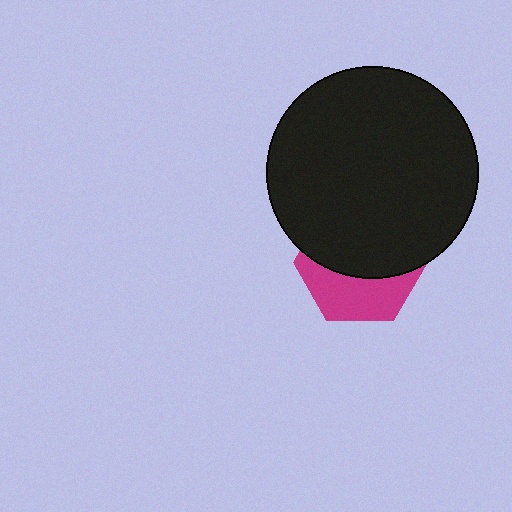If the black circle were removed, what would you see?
You would see the complete magenta hexagon.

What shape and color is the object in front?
The object in front is a black circle.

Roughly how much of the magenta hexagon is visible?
A small part of it is visible (roughly 40%).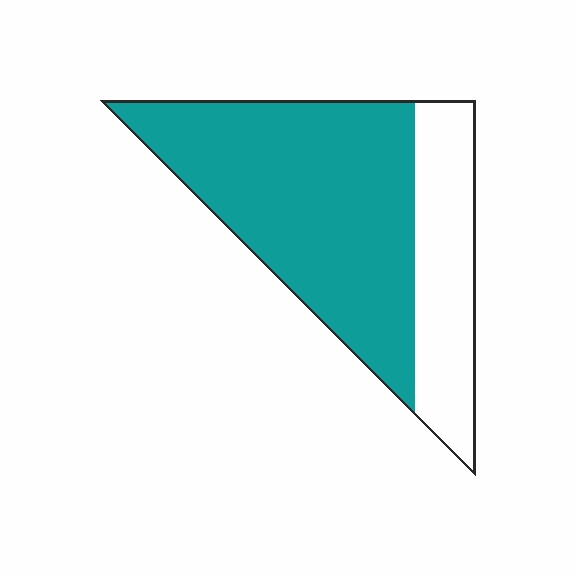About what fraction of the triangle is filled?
About two thirds (2/3).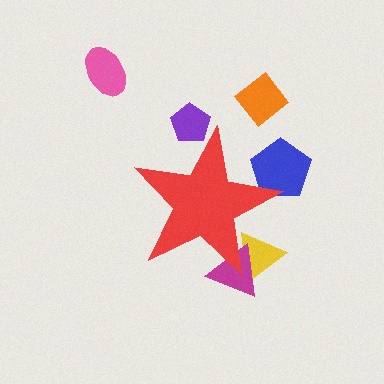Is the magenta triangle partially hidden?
Yes, the magenta triangle is partially hidden behind the red star.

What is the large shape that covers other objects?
A red star.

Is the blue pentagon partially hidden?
Yes, the blue pentagon is partially hidden behind the red star.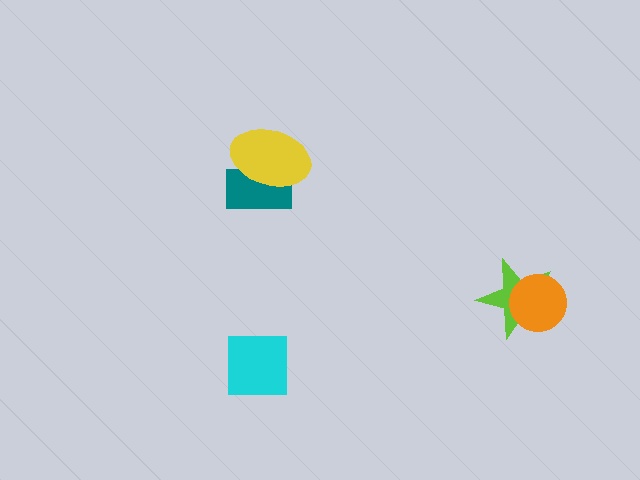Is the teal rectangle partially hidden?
Yes, it is partially covered by another shape.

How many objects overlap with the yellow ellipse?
1 object overlaps with the yellow ellipse.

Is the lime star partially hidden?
Yes, it is partially covered by another shape.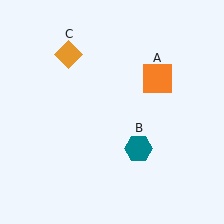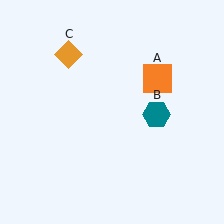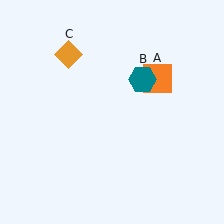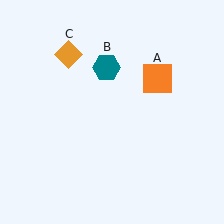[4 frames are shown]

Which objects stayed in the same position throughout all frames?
Orange square (object A) and orange diamond (object C) remained stationary.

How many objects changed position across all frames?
1 object changed position: teal hexagon (object B).